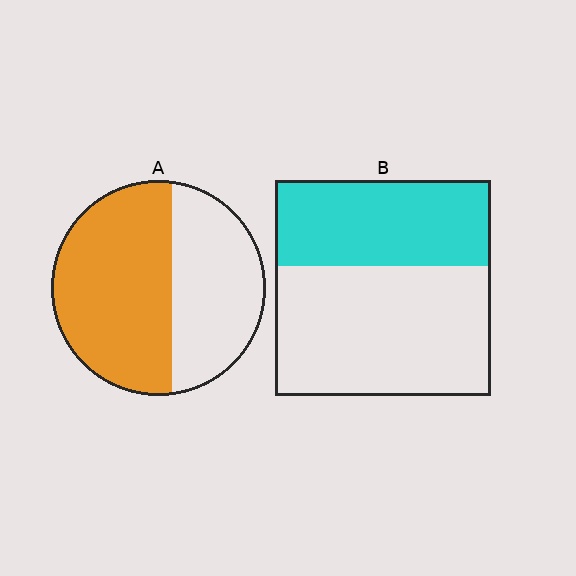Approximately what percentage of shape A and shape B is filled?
A is approximately 60% and B is approximately 40%.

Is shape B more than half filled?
No.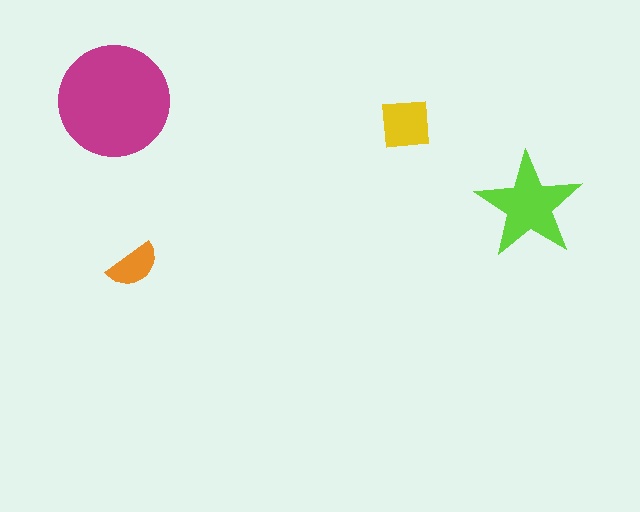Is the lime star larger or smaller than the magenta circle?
Smaller.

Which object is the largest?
The magenta circle.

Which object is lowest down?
The orange semicircle is bottommost.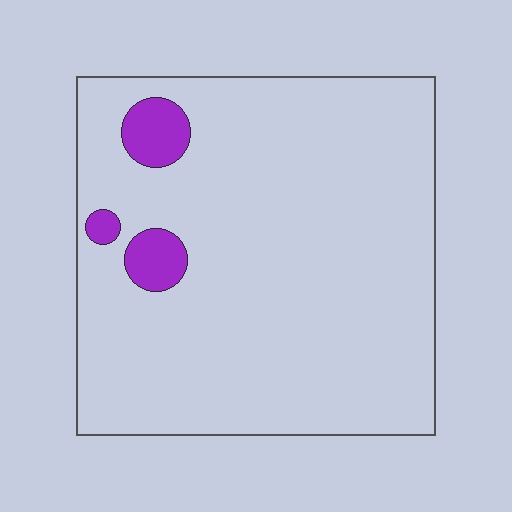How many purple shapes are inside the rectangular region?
3.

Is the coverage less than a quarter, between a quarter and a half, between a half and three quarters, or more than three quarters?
Less than a quarter.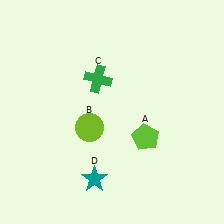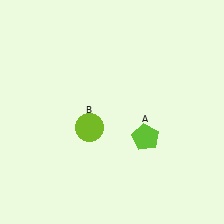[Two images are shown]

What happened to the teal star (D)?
The teal star (D) was removed in Image 2. It was in the bottom-left area of Image 1.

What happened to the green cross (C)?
The green cross (C) was removed in Image 2. It was in the top-left area of Image 1.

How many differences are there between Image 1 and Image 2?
There are 2 differences between the two images.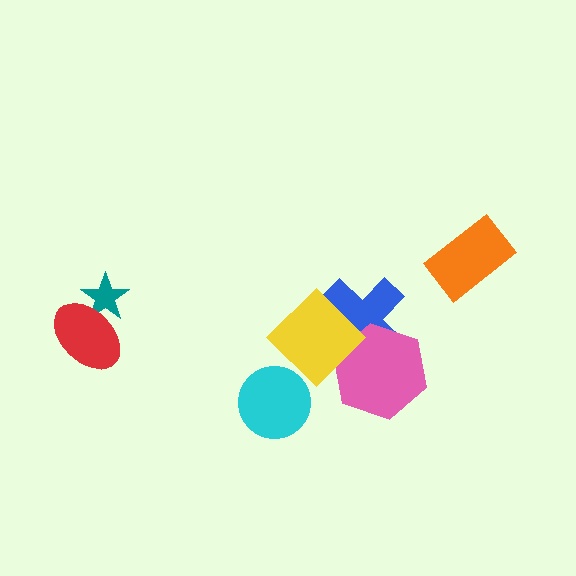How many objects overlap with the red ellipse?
1 object overlaps with the red ellipse.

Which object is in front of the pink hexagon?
The yellow diamond is in front of the pink hexagon.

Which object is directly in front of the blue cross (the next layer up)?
The pink hexagon is directly in front of the blue cross.